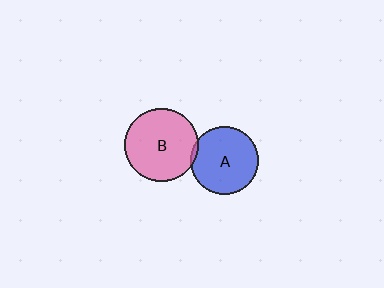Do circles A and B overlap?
Yes.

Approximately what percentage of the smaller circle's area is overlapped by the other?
Approximately 5%.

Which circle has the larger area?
Circle B (pink).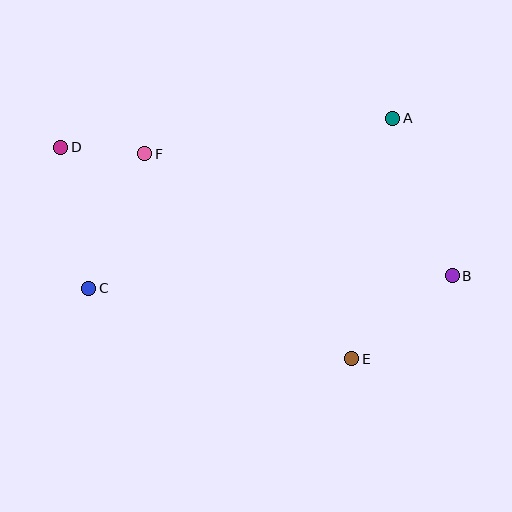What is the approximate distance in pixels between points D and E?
The distance between D and E is approximately 360 pixels.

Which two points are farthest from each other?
Points B and D are farthest from each other.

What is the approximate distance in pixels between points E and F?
The distance between E and F is approximately 292 pixels.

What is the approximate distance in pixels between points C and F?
The distance between C and F is approximately 146 pixels.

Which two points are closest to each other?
Points D and F are closest to each other.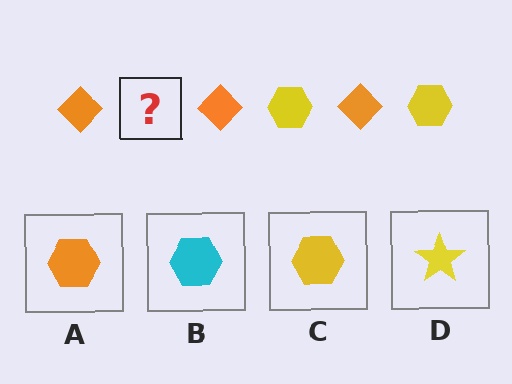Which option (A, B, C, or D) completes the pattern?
C.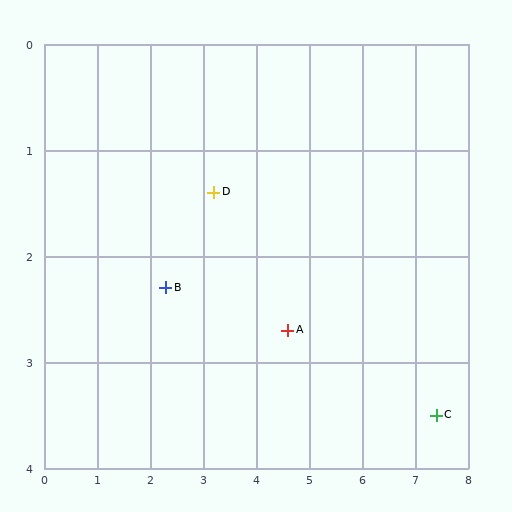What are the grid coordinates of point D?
Point D is at approximately (3.2, 1.4).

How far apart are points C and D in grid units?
Points C and D are about 4.7 grid units apart.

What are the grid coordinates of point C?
Point C is at approximately (7.4, 3.5).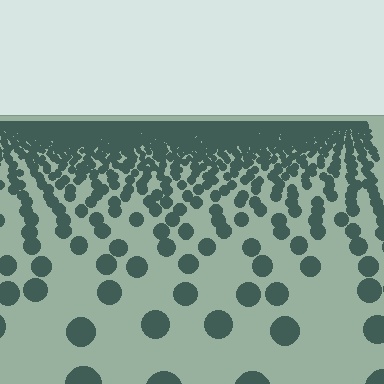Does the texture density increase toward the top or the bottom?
Density increases toward the top.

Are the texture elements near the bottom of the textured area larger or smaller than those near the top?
Larger. Near the bottom, elements are closer to the viewer and appear at a bigger on-screen size.